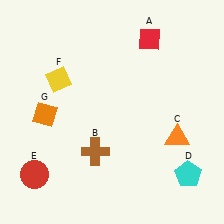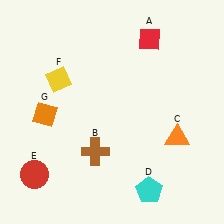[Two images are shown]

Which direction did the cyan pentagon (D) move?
The cyan pentagon (D) moved left.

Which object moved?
The cyan pentagon (D) moved left.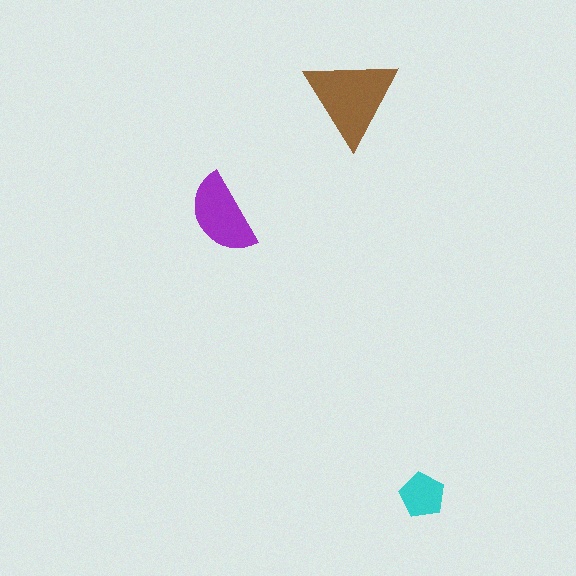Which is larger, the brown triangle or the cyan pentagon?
The brown triangle.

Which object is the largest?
The brown triangle.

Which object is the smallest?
The cyan pentagon.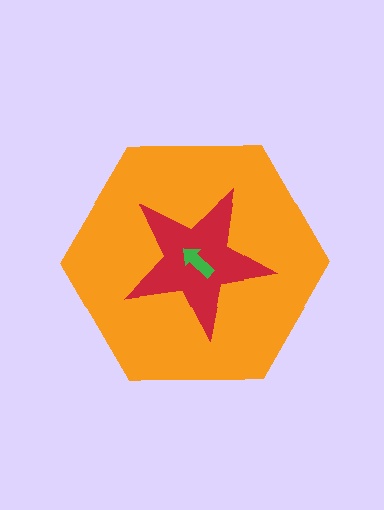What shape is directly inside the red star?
The green arrow.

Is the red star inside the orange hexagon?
Yes.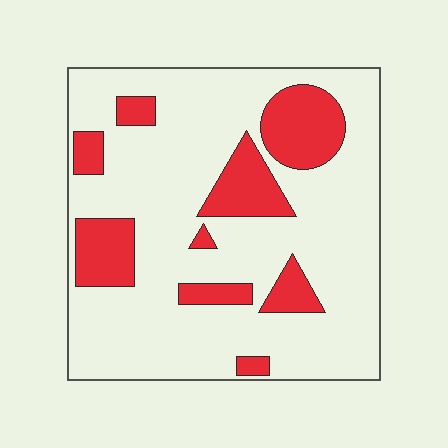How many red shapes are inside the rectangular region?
9.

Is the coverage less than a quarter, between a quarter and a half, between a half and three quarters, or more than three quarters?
Less than a quarter.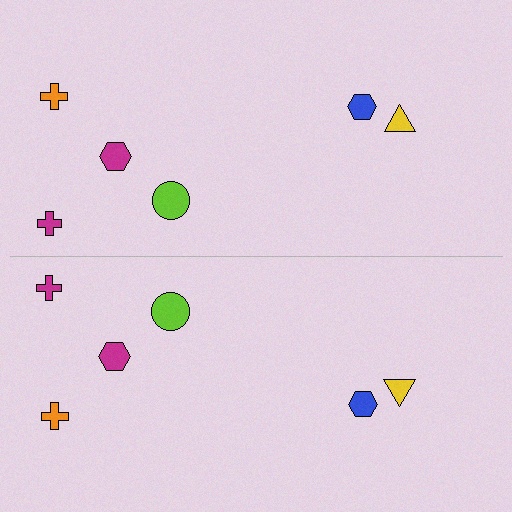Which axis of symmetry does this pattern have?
The pattern has a horizontal axis of symmetry running through the center of the image.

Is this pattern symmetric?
Yes, this pattern has bilateral (reflection) symmetry.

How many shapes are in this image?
There are 12 shapes in this image.